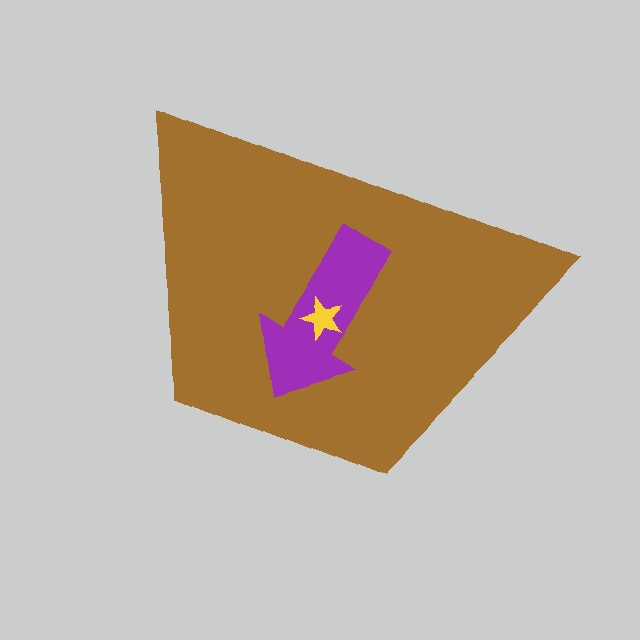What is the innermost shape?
The yellow star.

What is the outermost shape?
The brown trapezoid.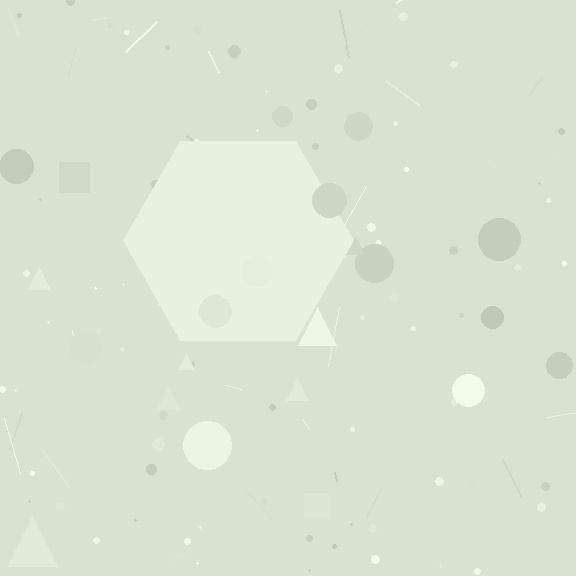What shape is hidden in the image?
A hexagon is hidden in the image.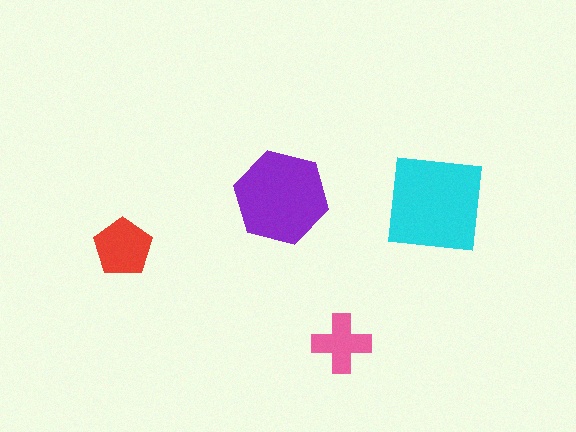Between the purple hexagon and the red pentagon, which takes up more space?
The purple hexagon.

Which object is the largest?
The cyan square.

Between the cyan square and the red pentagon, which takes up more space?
The cyan square.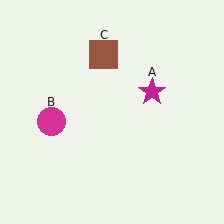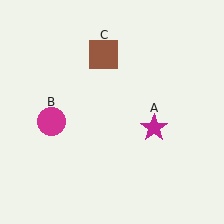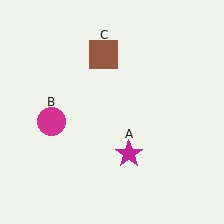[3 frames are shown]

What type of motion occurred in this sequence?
The magenta star (object A) rotated clockwise around the center of the scene.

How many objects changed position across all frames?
1 object changed position: magenta star (object A).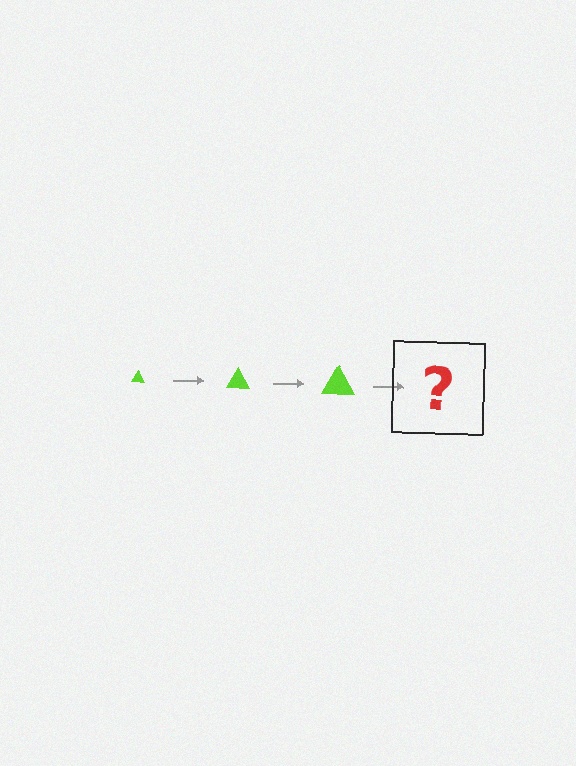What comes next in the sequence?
The next element should be a lime triangle, larger than the previous one.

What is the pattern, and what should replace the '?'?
The pattern is that the triangle gets progressively larger each step. The '?' should be a lime triangle, larger than the previous one.